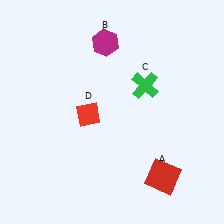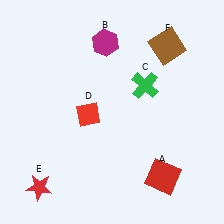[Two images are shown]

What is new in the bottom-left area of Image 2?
A red star (E) was added in the bottom-left area of Image 2.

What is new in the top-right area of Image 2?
A brown square (F) was added in the top-right area of Image 2.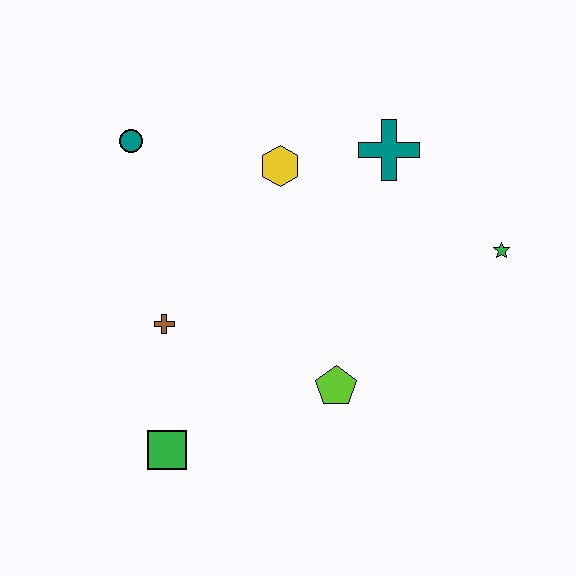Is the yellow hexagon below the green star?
No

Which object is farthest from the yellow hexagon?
The green square is farthest from the yellow hexagon.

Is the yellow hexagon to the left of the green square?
No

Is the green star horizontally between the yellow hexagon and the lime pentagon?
No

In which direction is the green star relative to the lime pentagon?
The green star is to the right of the lime pentagon.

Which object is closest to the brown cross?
The green square is closest to the brown cross.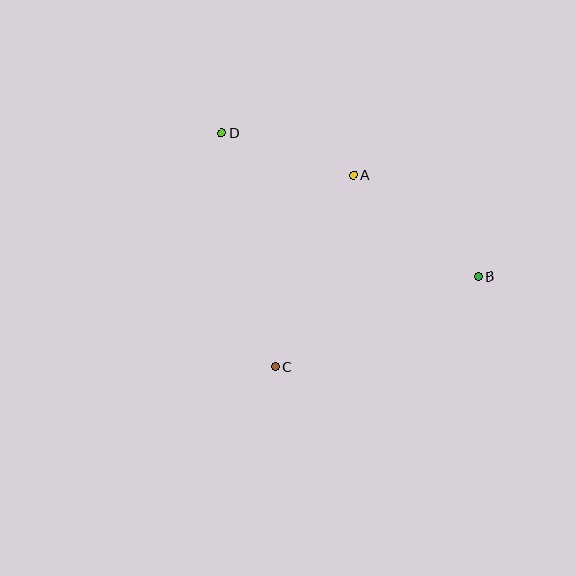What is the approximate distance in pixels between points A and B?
The distance between A and B is approximately 161 pixels.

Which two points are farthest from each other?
Points B and D are farthest from each other.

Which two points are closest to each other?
Points A and D are closest to each other.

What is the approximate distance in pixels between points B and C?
The distance between B and C is approximately 222 pixels.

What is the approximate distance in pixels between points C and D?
The distance between C and D is approximately 239 pixels.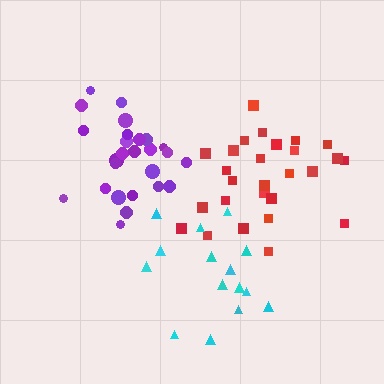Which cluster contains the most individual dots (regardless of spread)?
Purple (27).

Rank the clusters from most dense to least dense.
purple, red, cyan.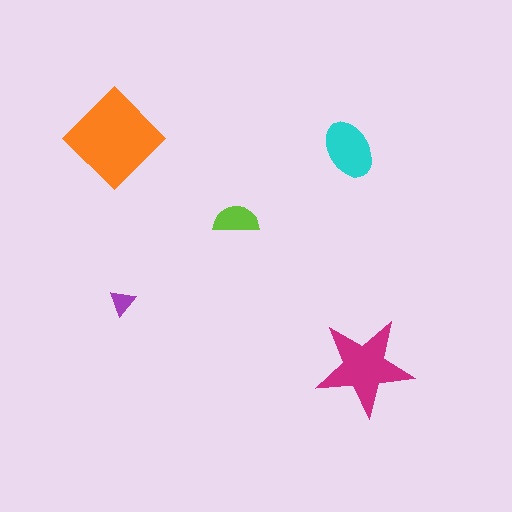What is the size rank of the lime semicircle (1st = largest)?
4th.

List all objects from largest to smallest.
The orange diamond, the magenta star, the cyan ellipse, the lime semicircle, the purple triangle.